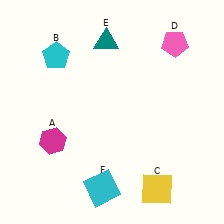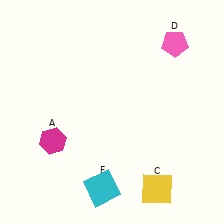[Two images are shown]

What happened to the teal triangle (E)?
The teal triangle (E) was removed in Image 2. It was in the top-left area of Image 1.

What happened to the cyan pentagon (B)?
The cyan pentagon (B) was removed in Image 2. It was in the top-left area of Image 1.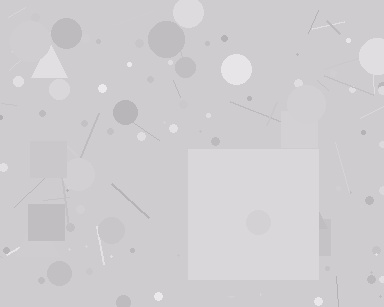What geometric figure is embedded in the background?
A square is embedded in the background.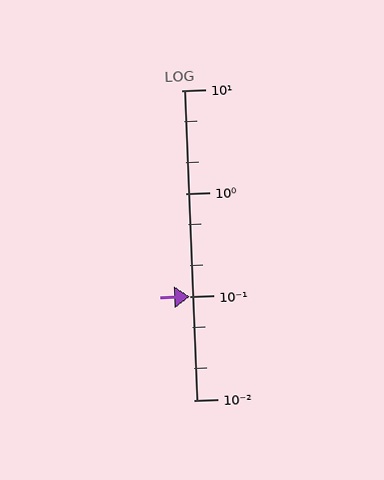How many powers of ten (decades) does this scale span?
The scale spans 3 decades, from 0.01 to 10.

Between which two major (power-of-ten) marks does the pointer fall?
The pointer is between 0.1 and 1.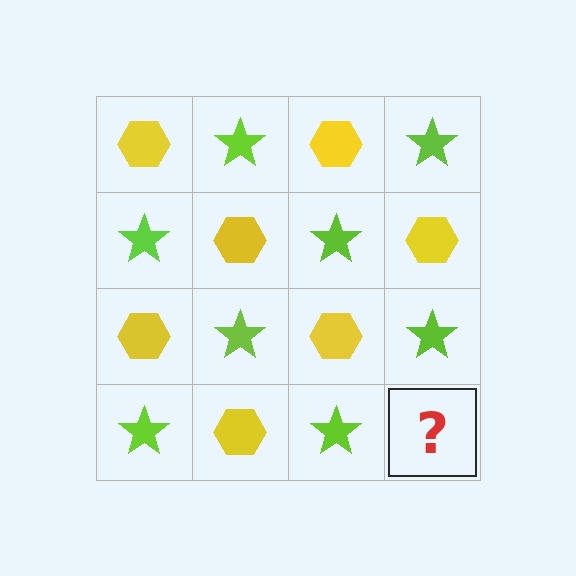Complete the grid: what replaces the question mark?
The question mark should be replaced with a yellow hexagon.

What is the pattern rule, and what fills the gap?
The rule is that it alternates yellow hexagon and lime star in a checkerboard pattern. The gap should be filled with a yellow hexagon.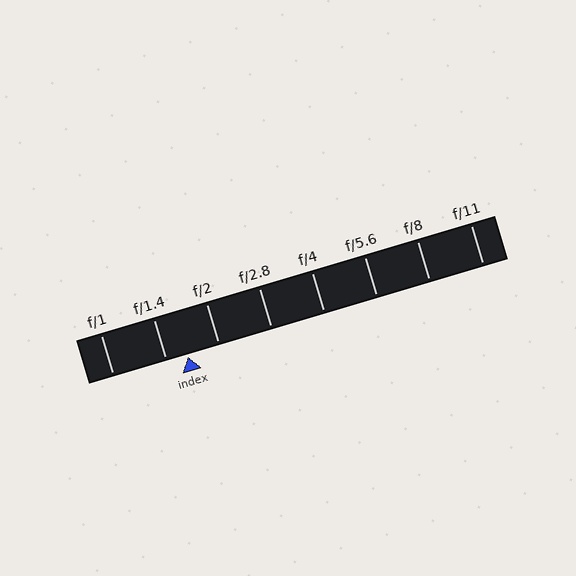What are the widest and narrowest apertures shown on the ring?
The widest aperture shown is f/1 and the narrowest is f/11.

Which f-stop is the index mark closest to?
The index mark is closest to f/1.4.